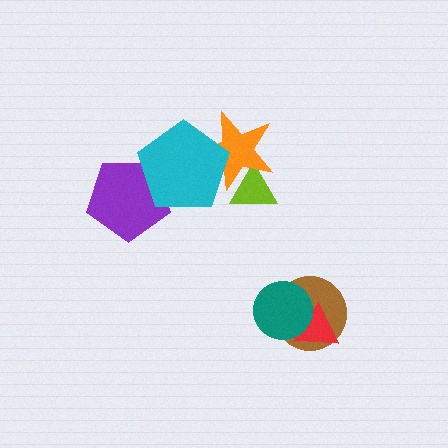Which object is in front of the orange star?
The cyan pentagon is in front of the orange star.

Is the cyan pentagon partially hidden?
No, no other shape covers it.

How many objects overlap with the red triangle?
2 objects overlap with the red triangle.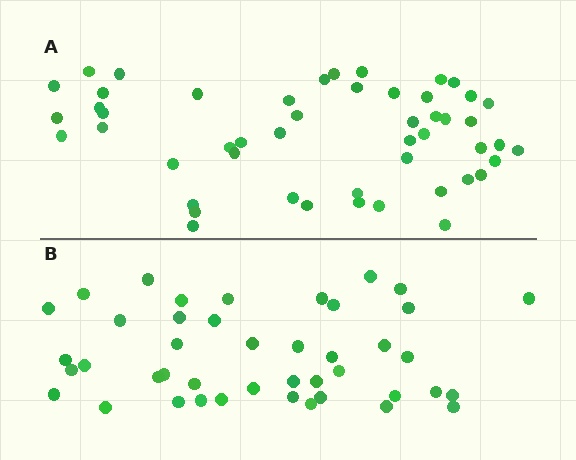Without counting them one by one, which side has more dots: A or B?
Region A (the top region) has more dots.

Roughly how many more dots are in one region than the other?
Region A has roughly 8 or so more dots than region B.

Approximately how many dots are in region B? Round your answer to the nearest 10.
About 40 dots. (The exact count is 43, which rounds to 40.)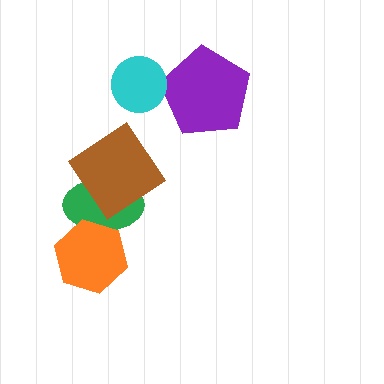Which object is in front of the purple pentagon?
The cyan circle is in front of the purple pentagon.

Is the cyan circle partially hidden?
No, no other shape covers it.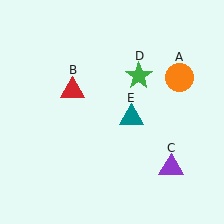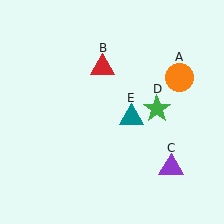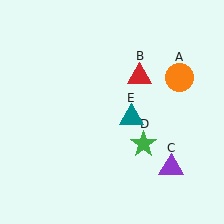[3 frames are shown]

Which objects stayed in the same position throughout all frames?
Orange circle (object A) and purple triangle (object C) and teal triangle (object E) remained stationary.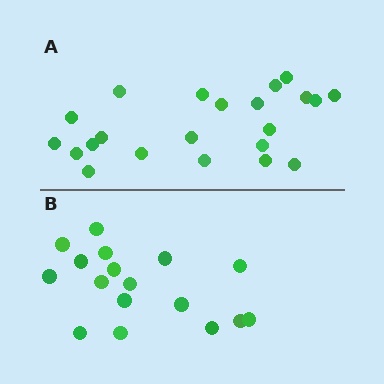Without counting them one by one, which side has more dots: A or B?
Region A (the top region) has more dots.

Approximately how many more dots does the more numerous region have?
Region A has about 5 more dots than region B.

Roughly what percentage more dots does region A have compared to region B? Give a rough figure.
About 30% more.